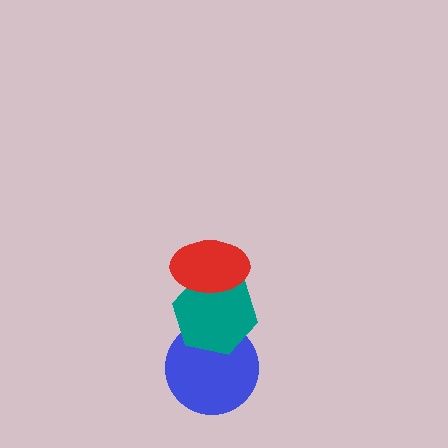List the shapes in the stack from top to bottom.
From top to bottom: the red ellipse, the teal hexagon, the blue circle.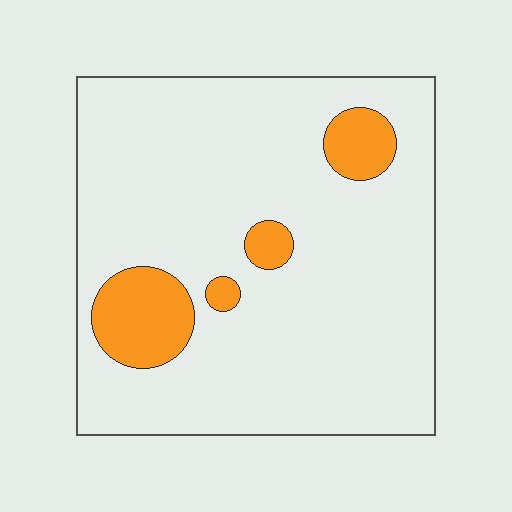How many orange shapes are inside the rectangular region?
4.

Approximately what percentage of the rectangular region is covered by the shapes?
Approximately 10%.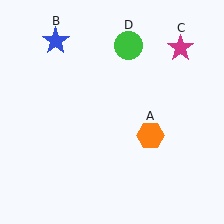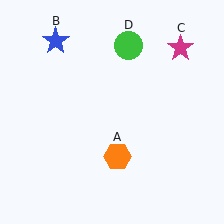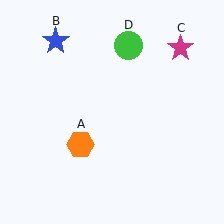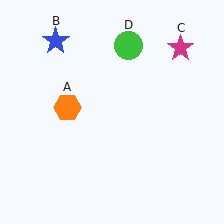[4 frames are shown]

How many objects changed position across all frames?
1 object changed position: orange hexagon (object A).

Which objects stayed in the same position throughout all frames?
Blue star (object B) and magenta star (object C) and green circle (object D) remained stationary.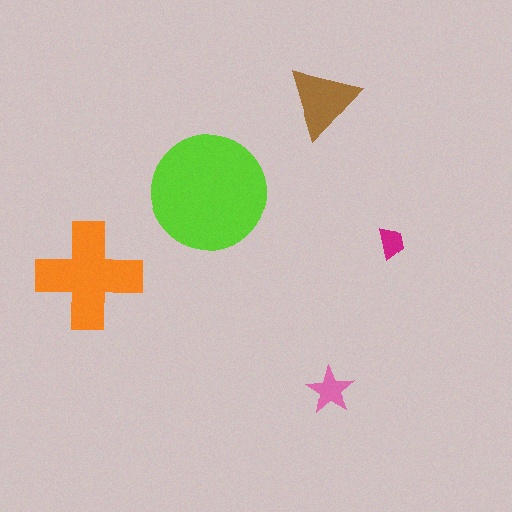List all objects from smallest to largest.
The magenta trapezoid, the pink star, the brown triangle, the orange cross, the lime circle.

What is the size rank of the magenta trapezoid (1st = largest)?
5th.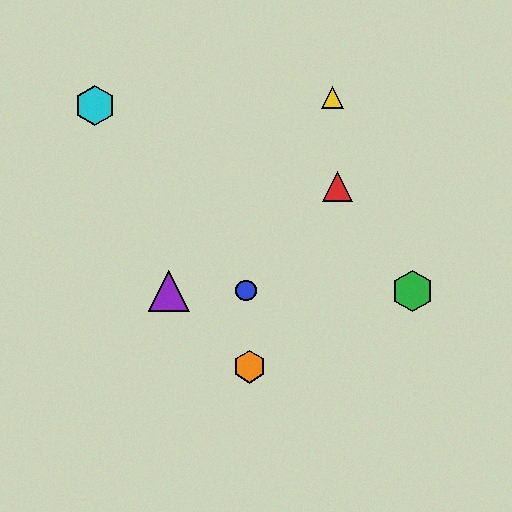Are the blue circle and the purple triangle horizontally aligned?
Yes, both are at y≈291.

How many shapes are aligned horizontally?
3 shapes (the blue circle, the green hexagon, the purple triangle) are aligned horizontally.